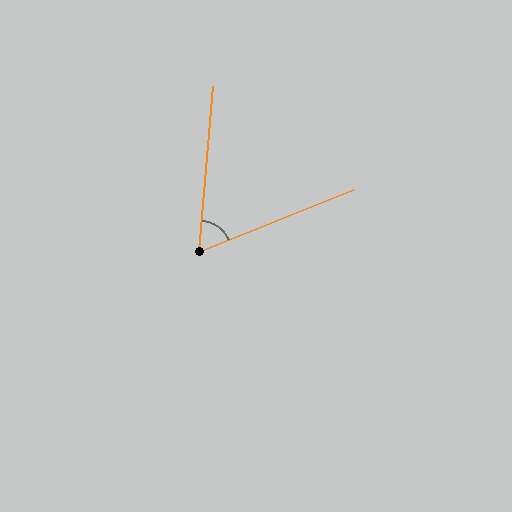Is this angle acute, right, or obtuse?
It is acute.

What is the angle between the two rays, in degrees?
Approximately 63 degrees.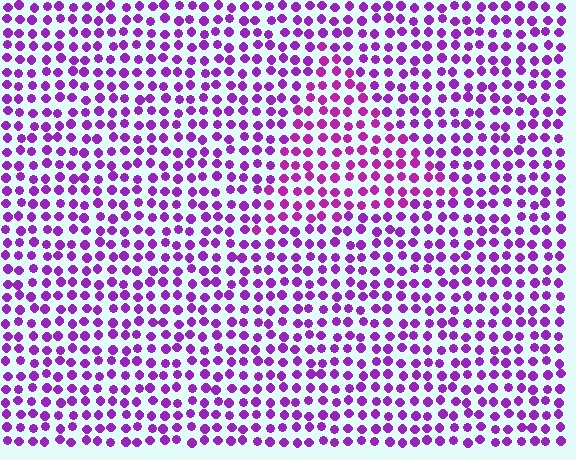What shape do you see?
I see a triangle.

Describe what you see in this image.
The image is filled with small purple elements in a uniform arrangement. A triangle-shaped region is visible where the elements are tinted to a slightly different hue, forming a subtle color boundary.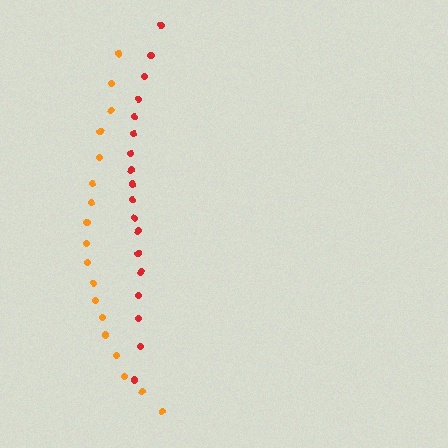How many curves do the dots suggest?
There are 2 distinct paths.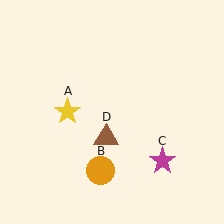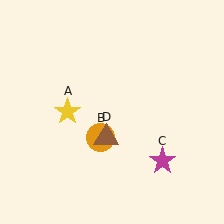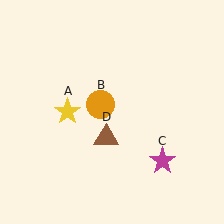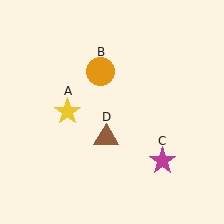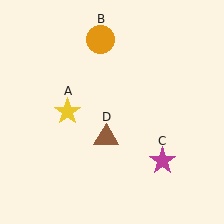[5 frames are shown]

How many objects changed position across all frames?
1 object changed position: orange circle (object B).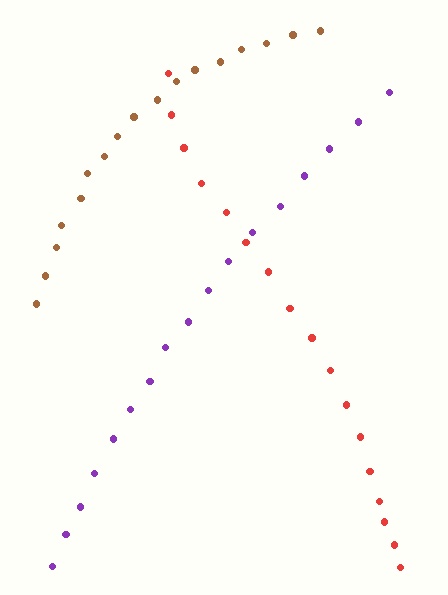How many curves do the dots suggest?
There are 3 distinct paths.